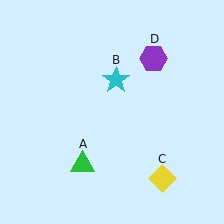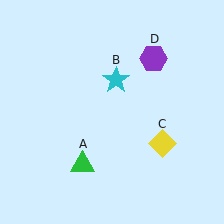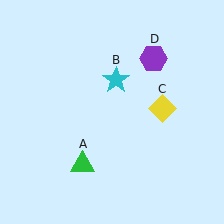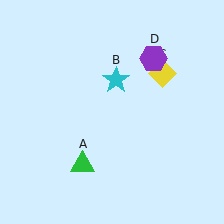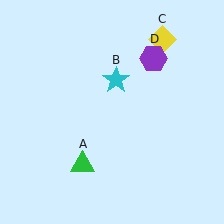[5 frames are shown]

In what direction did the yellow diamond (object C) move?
The yellow diamond (object C) moved up.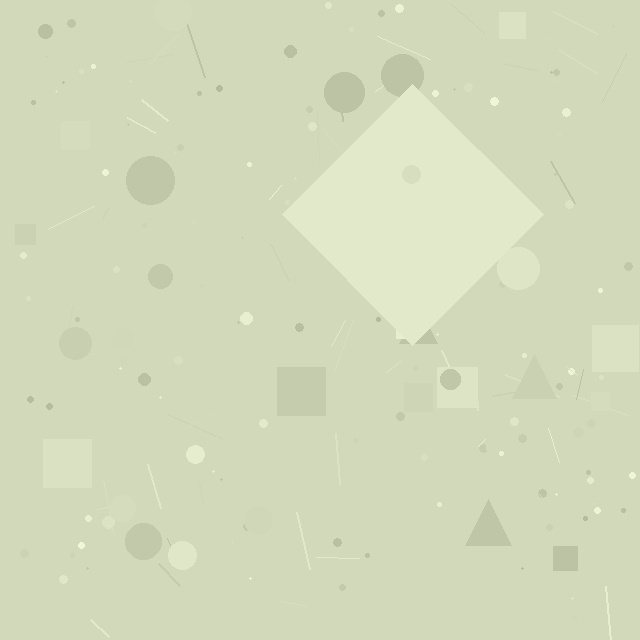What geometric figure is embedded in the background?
A diamond is embedded in the background.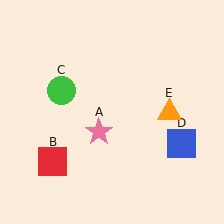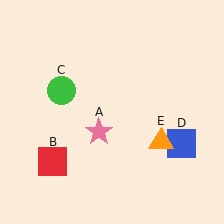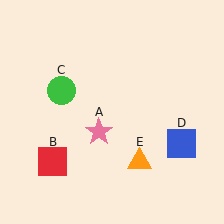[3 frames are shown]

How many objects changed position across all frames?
1 object changed position: orange triangle (object E).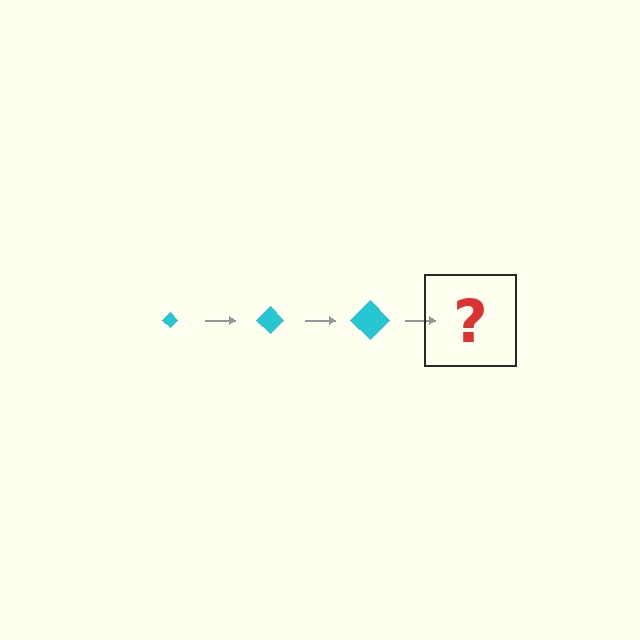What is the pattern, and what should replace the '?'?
The pattern is that the diamond gets progressively larger each step. The '?' should be a cyan diamond, larger than the previous one.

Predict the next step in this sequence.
The next step is a cyan diamond, larger than the previous one.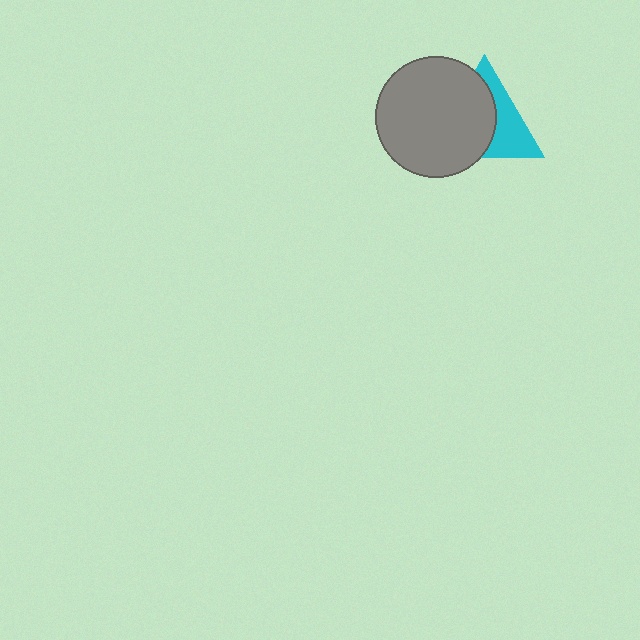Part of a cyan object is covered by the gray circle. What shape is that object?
It is a triangle.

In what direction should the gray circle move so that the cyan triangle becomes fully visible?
The gray circle should move left. That is the shortest direction to clear the overlap and leave the cyan triangle fully visible.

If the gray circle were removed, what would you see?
You would see the complete cyan triangle.